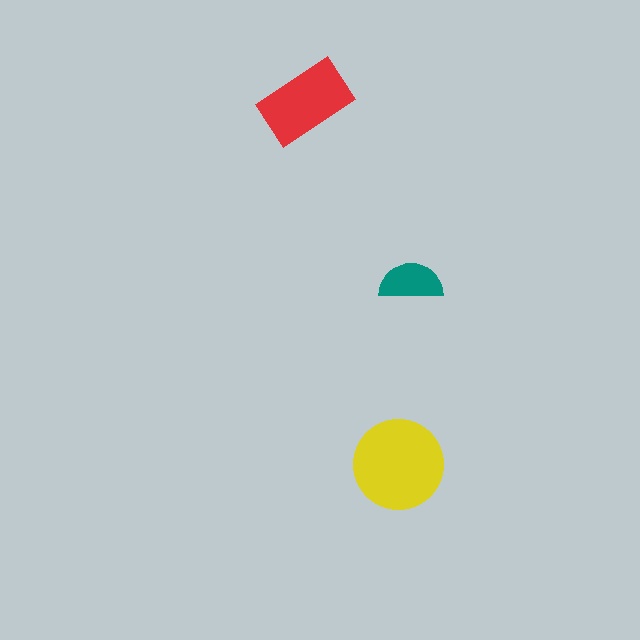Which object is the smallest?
The teal semicircle.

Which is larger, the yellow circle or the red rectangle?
The yellow circle.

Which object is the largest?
The yellow circle.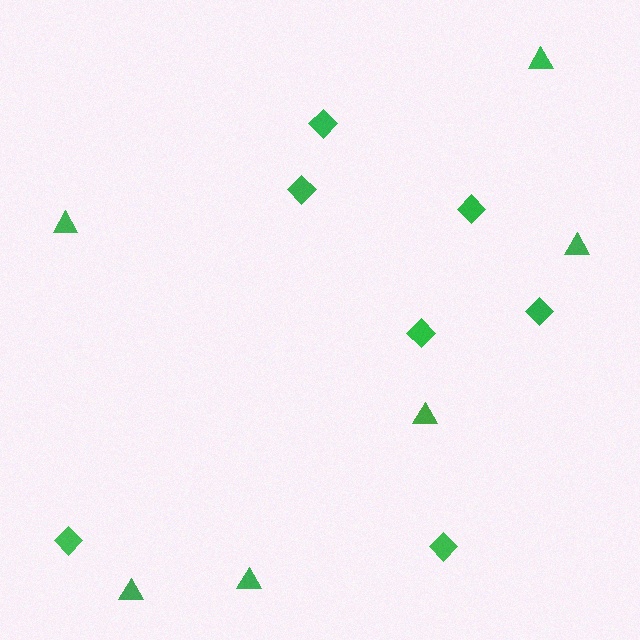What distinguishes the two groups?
There are 2 groups: one group of triangles (6) and one group of diamonds (7).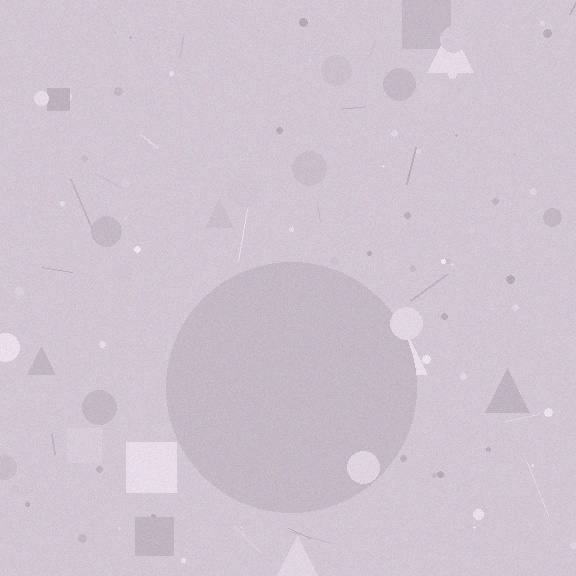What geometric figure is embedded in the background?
A circle is embedded in the background.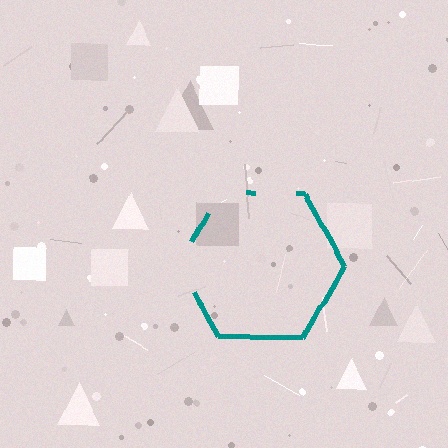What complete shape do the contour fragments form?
The contour fragments form a hexagon.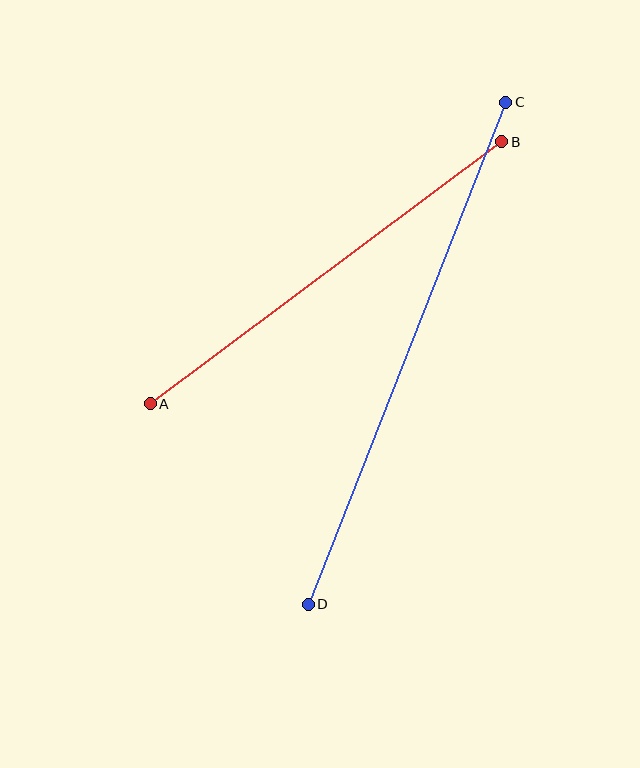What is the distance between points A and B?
The distance is approximately 439 pixels.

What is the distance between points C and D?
The distance is approximately 539 pixels.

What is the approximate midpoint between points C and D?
The midpoint is at approximately (407, 353) pixels.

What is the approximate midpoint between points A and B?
The midpoint is at approximately (326, 273) pixels.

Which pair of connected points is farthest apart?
Points C and D are farthest apart.